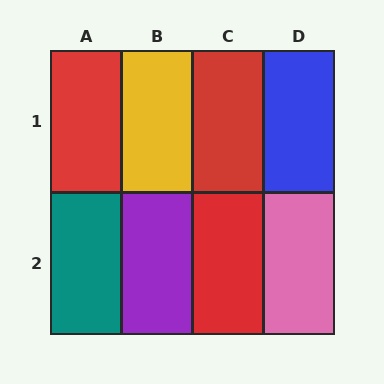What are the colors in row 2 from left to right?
Teal, purple, red, pink.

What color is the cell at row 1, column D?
Blue.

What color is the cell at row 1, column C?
Red.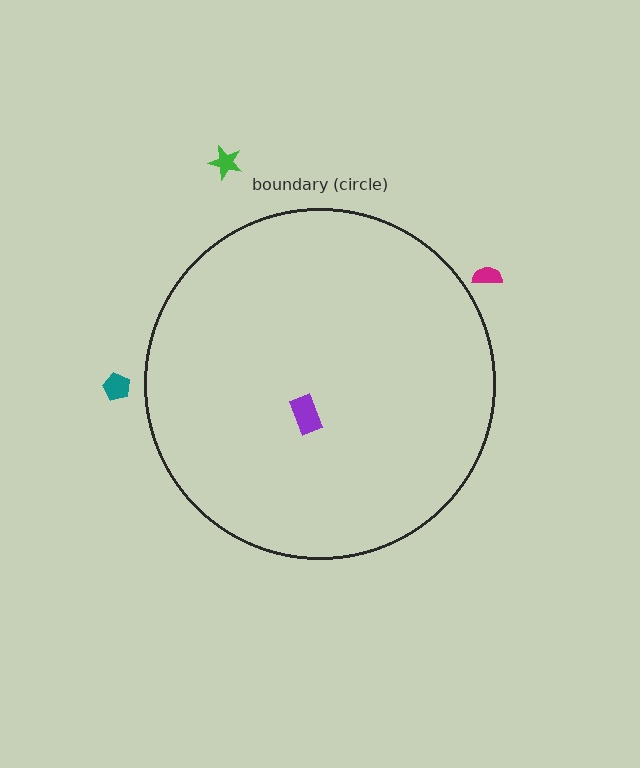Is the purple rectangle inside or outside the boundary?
Inside.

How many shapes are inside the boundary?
1 inside, 3 outside.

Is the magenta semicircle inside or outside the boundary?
Outside.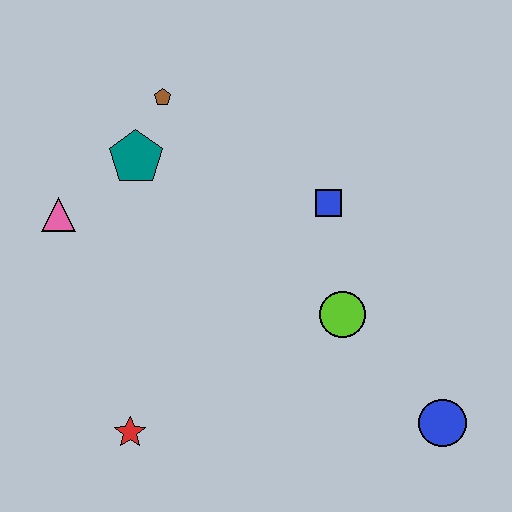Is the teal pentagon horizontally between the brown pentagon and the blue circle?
No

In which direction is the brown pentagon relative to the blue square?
The brown pentagon is to the left of the blue square.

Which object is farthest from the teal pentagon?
The blue circle is farthest from the teal pentagon.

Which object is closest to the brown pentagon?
The teal pentagon is closest to the brown pentagon.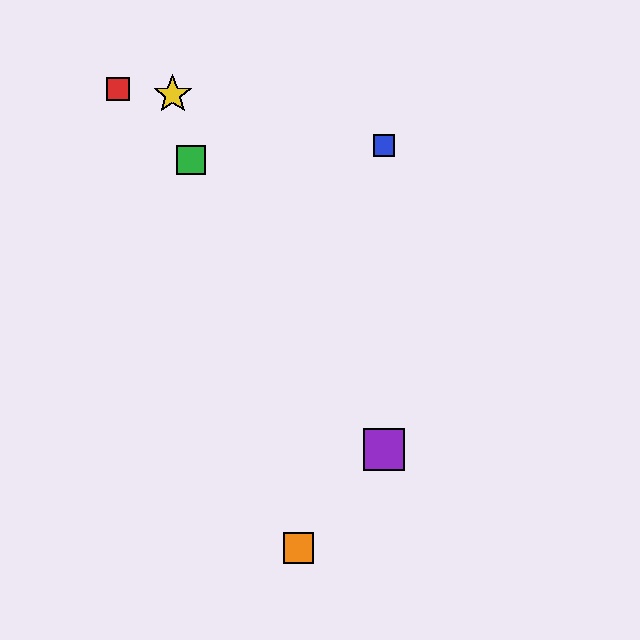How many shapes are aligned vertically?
2 shapes (the blue square, the purple square) are aligned vertically.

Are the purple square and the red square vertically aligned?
No, the purple square is at x≈384 and the red square is at x≈118.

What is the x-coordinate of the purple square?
The purple square is at x≈384.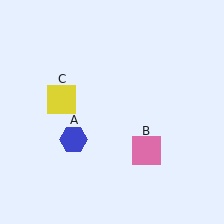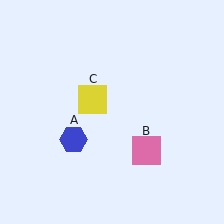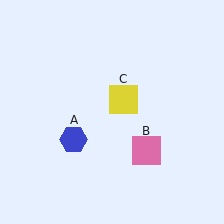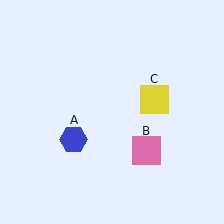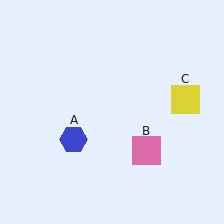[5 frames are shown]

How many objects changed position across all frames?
1 object changed position: yellow square (object C).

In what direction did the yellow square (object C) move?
The yellow square (object C) moved right.